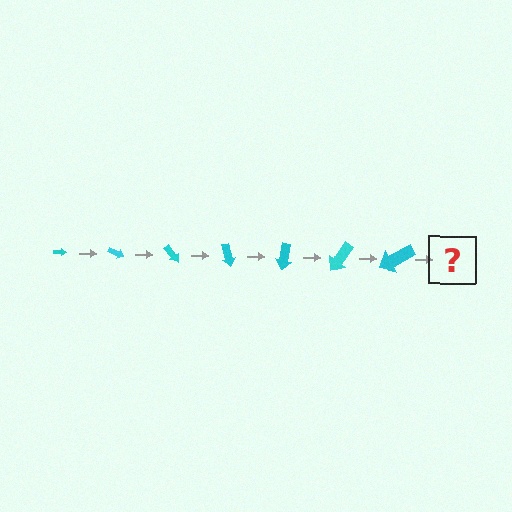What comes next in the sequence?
The next element should be an arrow, larger than the previous one and rotated 175 degrees from the start.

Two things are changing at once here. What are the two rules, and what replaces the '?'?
The two rules are that the arrow grows larger each step and it rotates 25 degrees each step. The '?' should be an arrow, larger than the previous one and rotated 175 degrees from the start.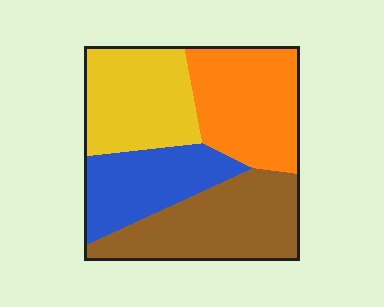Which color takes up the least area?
Blue, at roughly 20%.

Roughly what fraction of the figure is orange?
Orange covers about 25% of the figure.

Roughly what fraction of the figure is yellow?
Yellow takes up about one quarter (1/4) of the figure.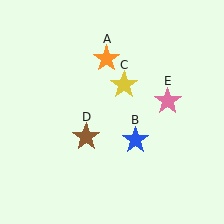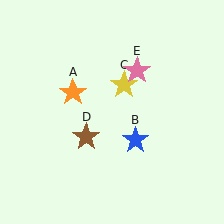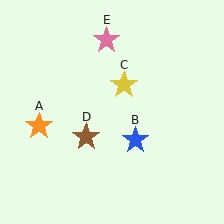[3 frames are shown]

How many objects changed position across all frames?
2 objects changed position: orange star (object A), pink star (object E).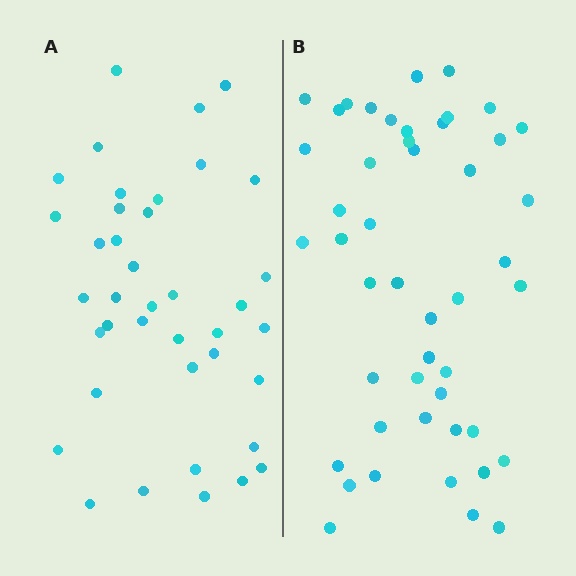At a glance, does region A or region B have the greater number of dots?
Region B (the right region) has more dots.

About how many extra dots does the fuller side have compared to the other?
Region B has roughly 8 or so more dots than region A.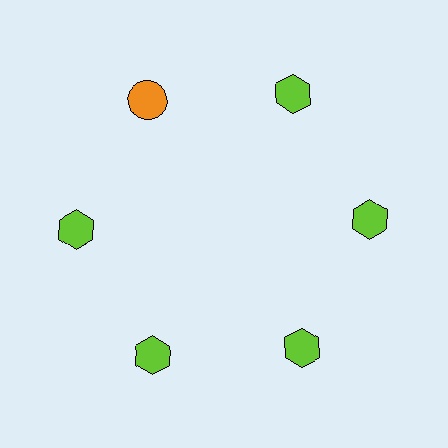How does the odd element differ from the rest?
It differs in both color (orange instead of lime) and shape (circle instead of hexagon).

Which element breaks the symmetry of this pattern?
The orange circle at roughly the 11 o'clock position breaks the symmetry. All other shapes are lime hexagons.